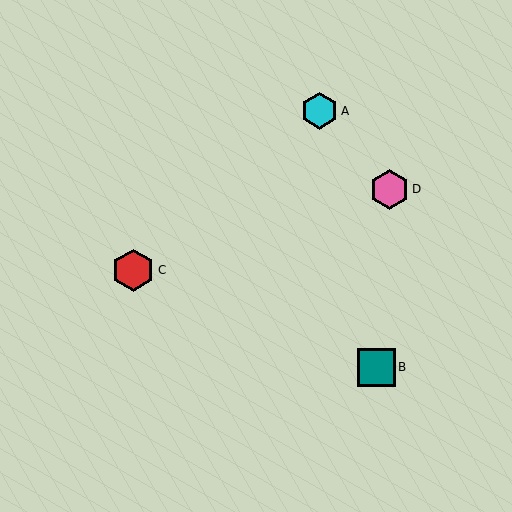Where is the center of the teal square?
The center of the teal square is at (376, 367).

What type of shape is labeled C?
Shape C is a red hexagon.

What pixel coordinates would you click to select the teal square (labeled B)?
Click at (376, 367) to select the teal square B.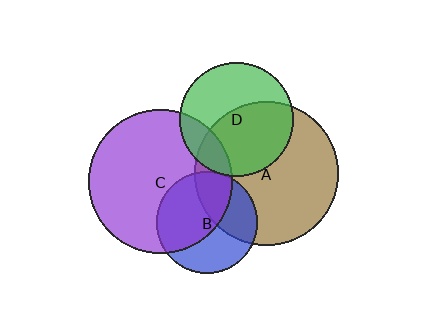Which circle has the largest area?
Circle C (purple).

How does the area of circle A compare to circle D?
Approximately 1.6 times.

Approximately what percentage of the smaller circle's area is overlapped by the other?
Approximately 35%.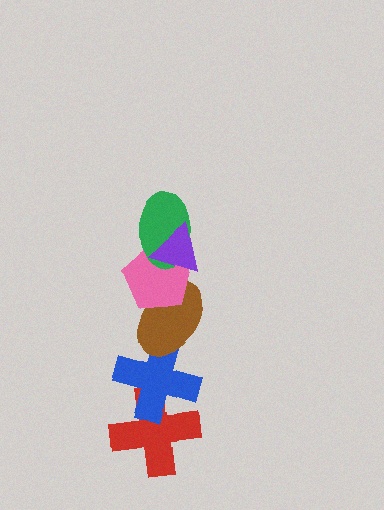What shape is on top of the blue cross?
The brown ellipse is on top of the blue cross.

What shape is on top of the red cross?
The blue cross is on top of the red cross.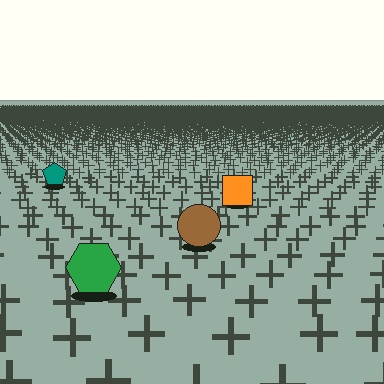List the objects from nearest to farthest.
From nearest to farthest: the green hexagon, the brown circle, the orange square, the teal pentagon.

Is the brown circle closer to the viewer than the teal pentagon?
Yes. The brown circle is closer — you can tell from the texture gradient: the ground texture is coarser near it.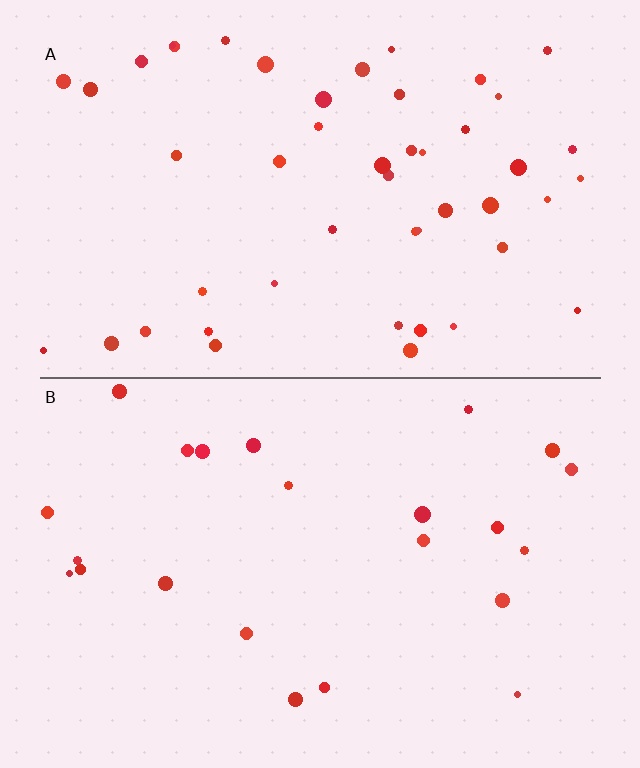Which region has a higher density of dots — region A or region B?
A (the top).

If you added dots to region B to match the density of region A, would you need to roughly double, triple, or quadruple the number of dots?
Approximately double.